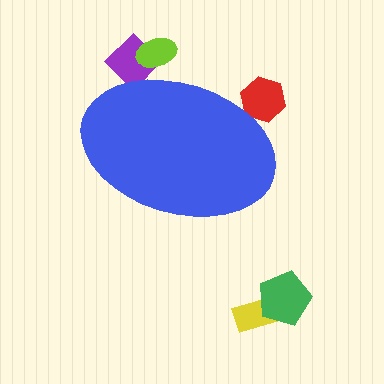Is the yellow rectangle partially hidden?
No, the yellow rectangle is fully visible.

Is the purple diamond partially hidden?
Yes, the purple diamond is partially hidden behind the blue ellipse.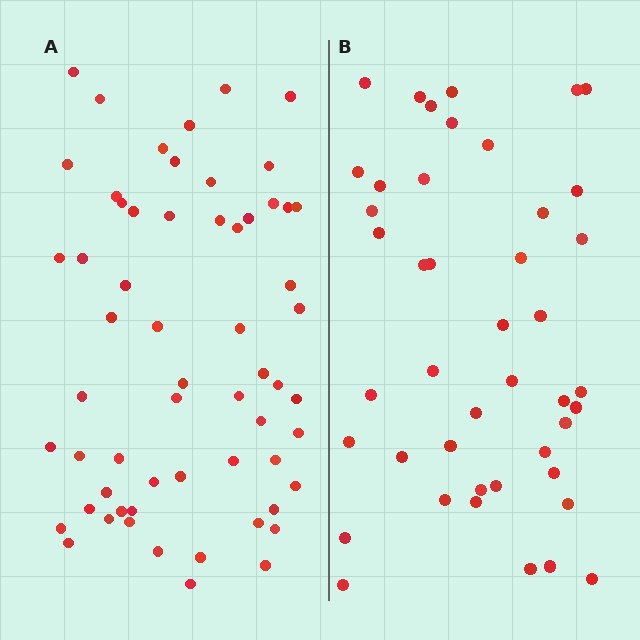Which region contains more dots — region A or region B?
Region A (the left region) has more dots.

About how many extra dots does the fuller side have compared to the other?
Region A has approximately 15 more dots than region B.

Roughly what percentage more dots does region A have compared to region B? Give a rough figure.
About 35% more.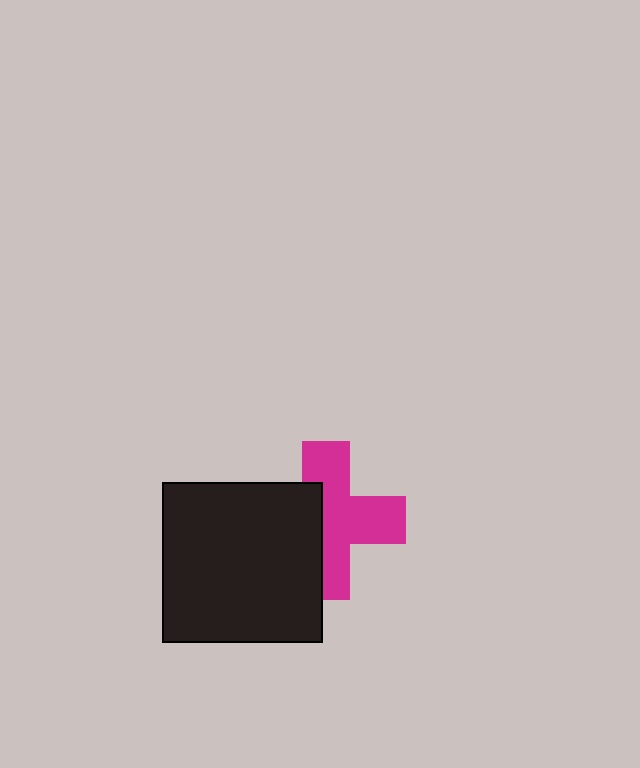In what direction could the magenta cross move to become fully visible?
The magenta cross could move right. That would shift it out from behind the black square entirely.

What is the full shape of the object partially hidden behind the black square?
The partially hidden object is a magenta cross.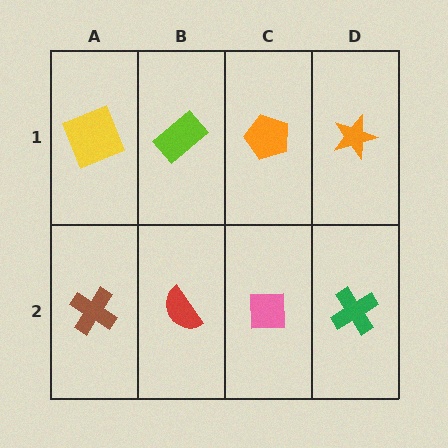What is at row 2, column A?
A brown cross.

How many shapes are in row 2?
4 shapes.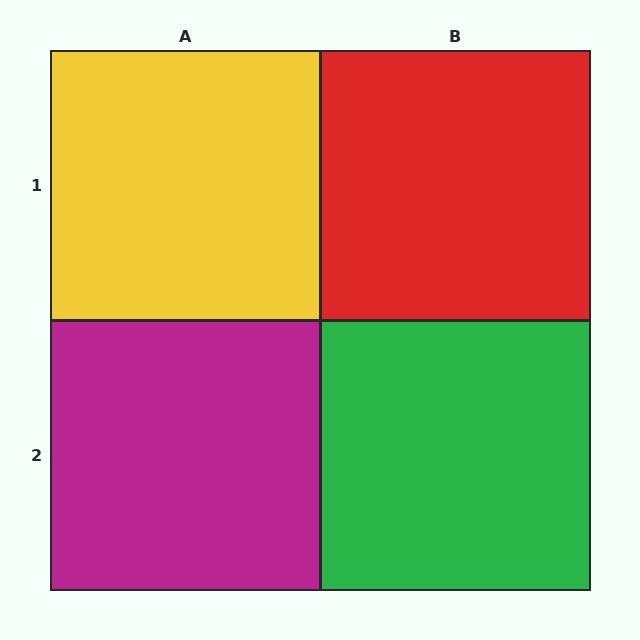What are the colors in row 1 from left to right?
Yellow, red.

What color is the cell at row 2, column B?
Green.